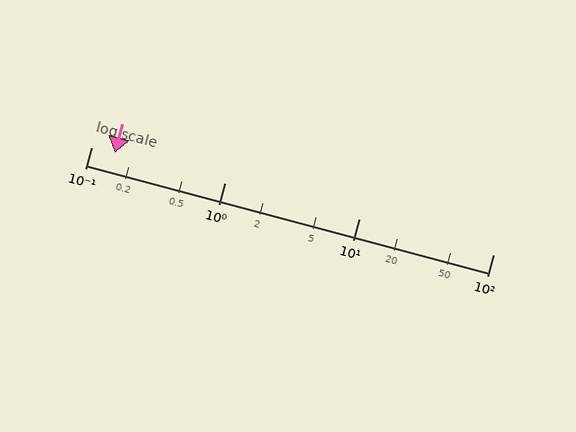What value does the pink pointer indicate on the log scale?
The pointer indicates approximately 0.15.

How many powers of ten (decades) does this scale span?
The scale spans 3 decades, from 0.1 to 100.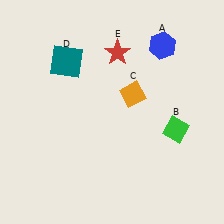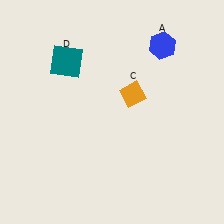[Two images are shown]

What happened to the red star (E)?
The red star (E) was removed in Image 2. It was in the top-right area of Image 1.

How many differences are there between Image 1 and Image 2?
There are 2 differences between the two images.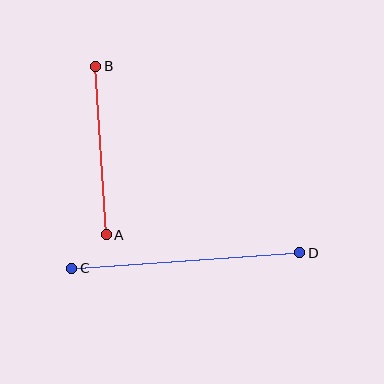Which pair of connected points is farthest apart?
Points C and D are farthest apart.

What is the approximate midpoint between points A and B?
The midpoint is at approximately (101, 150) pixels.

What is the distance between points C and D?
The distance is approximately 229 pixels.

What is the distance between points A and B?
The distance is approximately 169 pixels.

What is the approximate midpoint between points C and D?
The midpoint is at approximately (186, 261) pixels.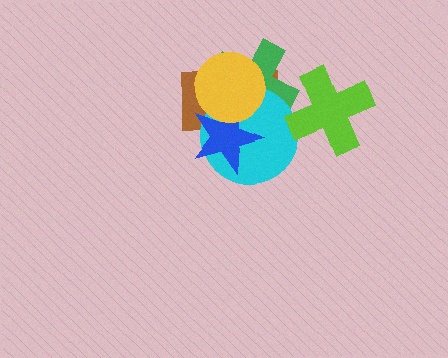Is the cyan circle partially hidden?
Yes, it is partially covered by another shape.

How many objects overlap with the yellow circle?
4 objects overlap with the yellow circle.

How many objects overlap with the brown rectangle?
4 objects overlap with the brown rectangle.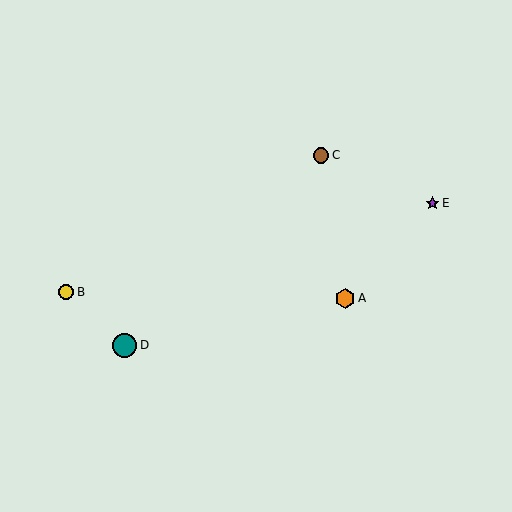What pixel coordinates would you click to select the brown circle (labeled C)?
Click at (321, 155) to select the brown circle C.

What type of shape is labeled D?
Shape D is a teal circle.